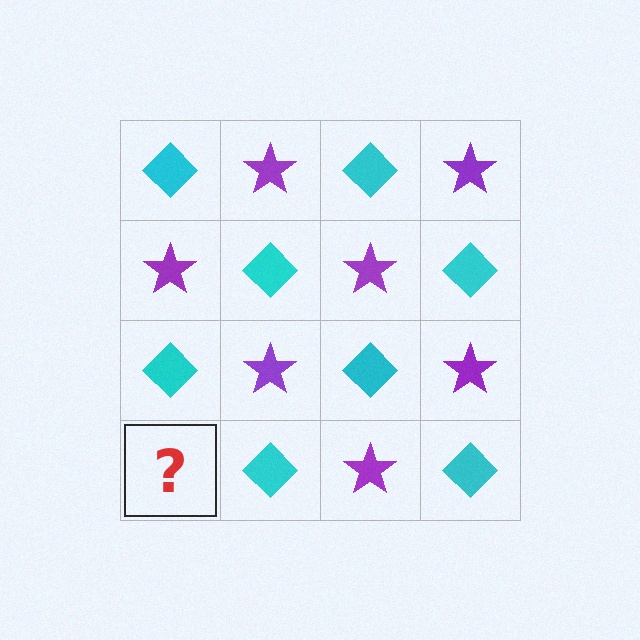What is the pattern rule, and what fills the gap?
The rule is that it alternates cyan diamond and purple star in a checkerboard pattern. The gap should be filled with a purple star.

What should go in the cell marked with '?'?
The missing cell should contain a purple star.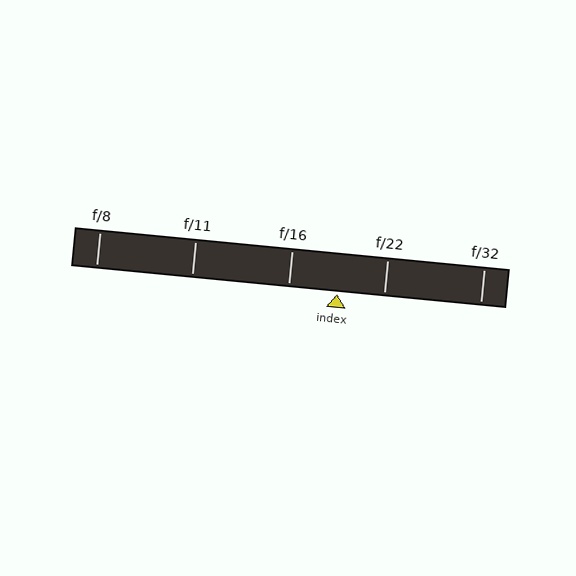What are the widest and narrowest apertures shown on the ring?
The widest aperture shown is f/8 and the narrowest is f/32.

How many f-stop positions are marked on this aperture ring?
There are 5 f-stop positions marked.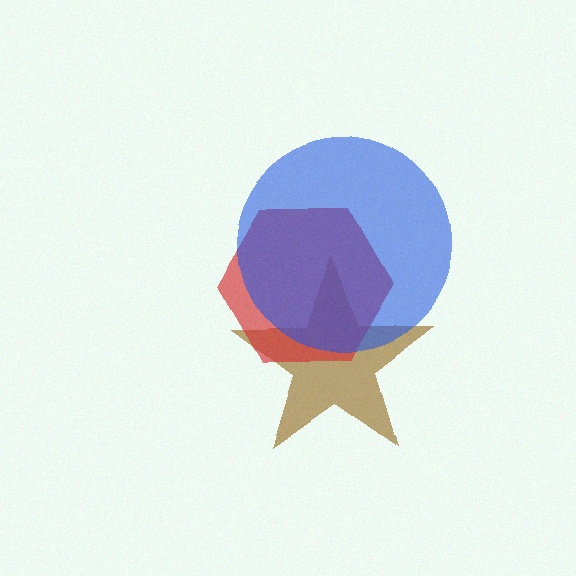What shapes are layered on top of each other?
The layered shapes are: a brown star, a red hexagon, a blue circle.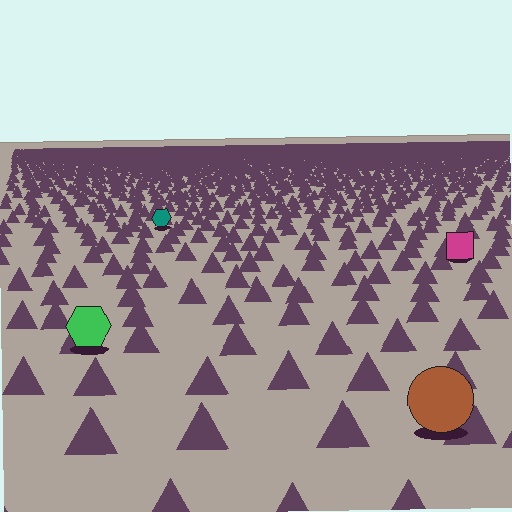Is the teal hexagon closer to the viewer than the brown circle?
No. The brown circle is closer — you can tell from the texture gradient: the ground texture is coarser near it.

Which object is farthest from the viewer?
The teal hexagon is farthest from the viewer. It appears smaller and the ground texture around it is denser.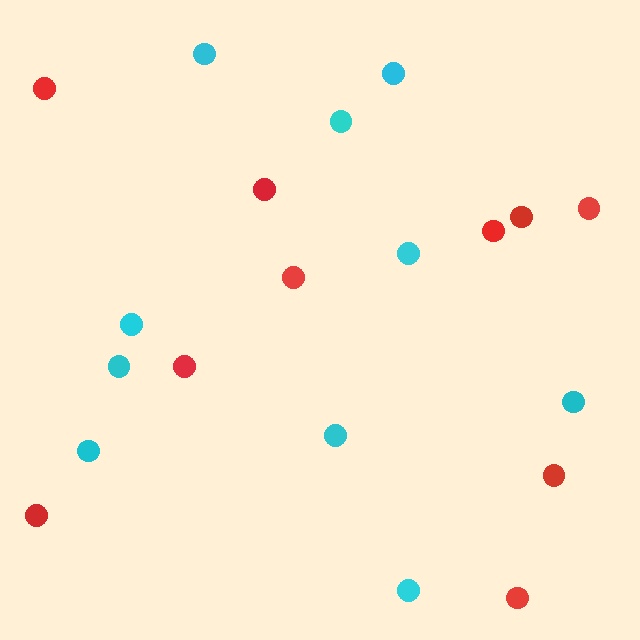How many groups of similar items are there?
There are 2 groups: one group of cyan circles (10) and one group of red circles (10).